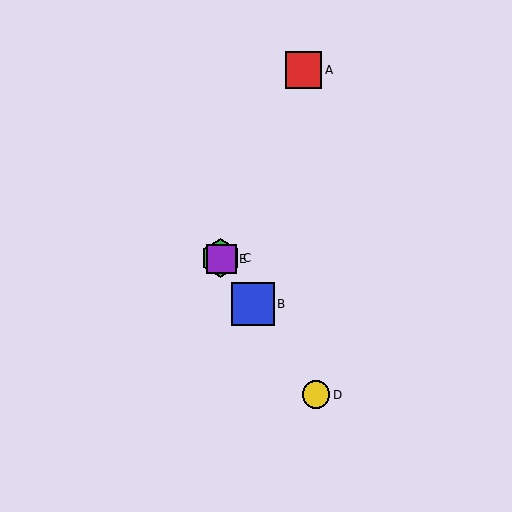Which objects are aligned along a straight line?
Objects B, C, D, E are aligned along a straight line.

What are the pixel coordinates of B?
Object B is at (253, 304).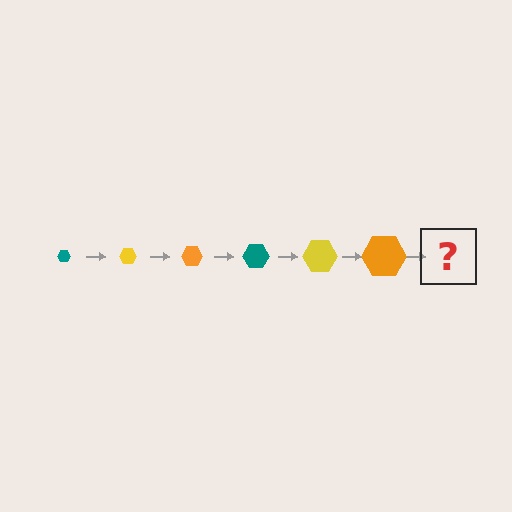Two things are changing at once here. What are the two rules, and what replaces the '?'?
The two rules are that the hexagon grows larger each step and the color cycles through teal, yellow, and orange. The '?' should be a teal hexagon, larger than the previous one.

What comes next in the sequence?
The next element should be a teal hexagon, larger than the previous one.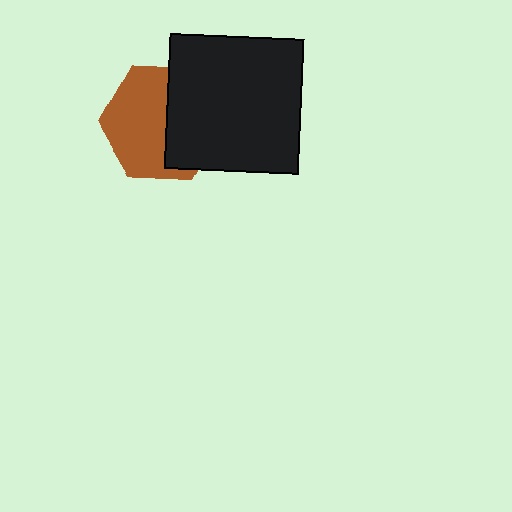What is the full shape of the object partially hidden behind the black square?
The partially hidden object is a brown hexagon.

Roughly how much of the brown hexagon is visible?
About half of it is visible (roughly 56%).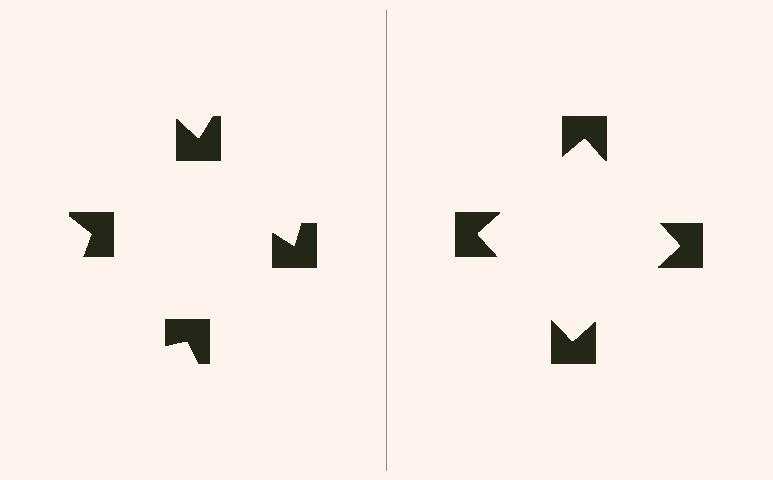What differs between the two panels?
The notched squares are positioned identically on both sides; only the wedge orientations differ. On the right they align to a square; on the left they are misaligned.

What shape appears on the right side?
An illusory square.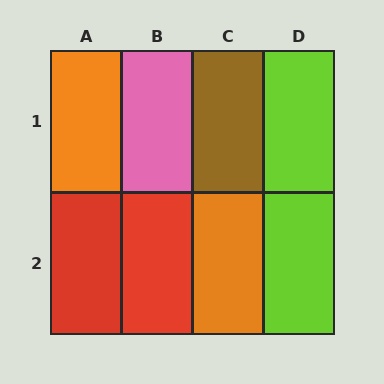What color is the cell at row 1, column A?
Orange.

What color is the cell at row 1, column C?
Brown.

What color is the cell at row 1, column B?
Pink.